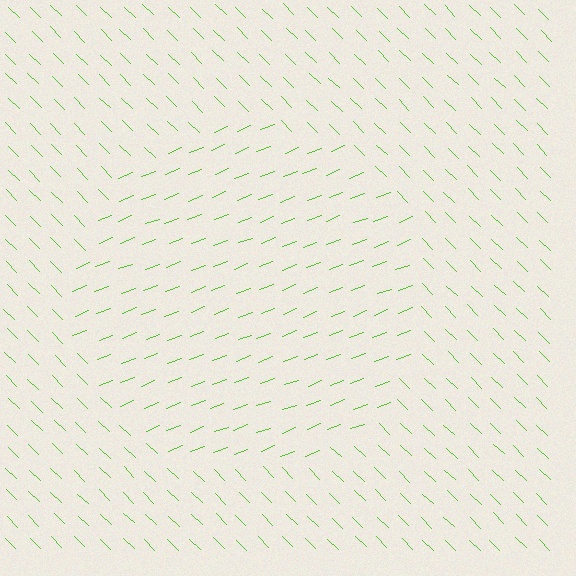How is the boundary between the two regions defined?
The boundary is defined purely by a change in line orientation (approximately 66 degrees difference). All lines are the same color and thickness.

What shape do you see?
I see a circle.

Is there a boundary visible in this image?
Yes, there is a texture boundary formed by a change in line orientation.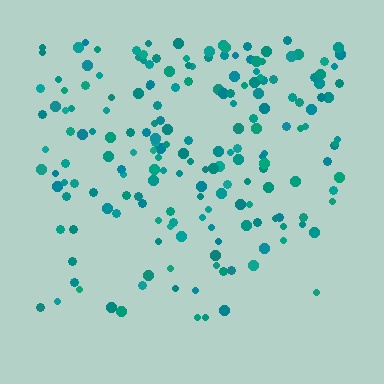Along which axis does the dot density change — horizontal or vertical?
Vertical.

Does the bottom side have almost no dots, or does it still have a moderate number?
Still a moderate number, just noticeably fewer than the top.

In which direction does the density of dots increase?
From bottom to top, with the top side densest.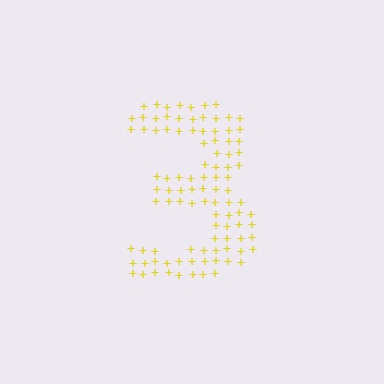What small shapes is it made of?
It is made of small plus signs.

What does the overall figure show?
The overall figure shows the digit 3.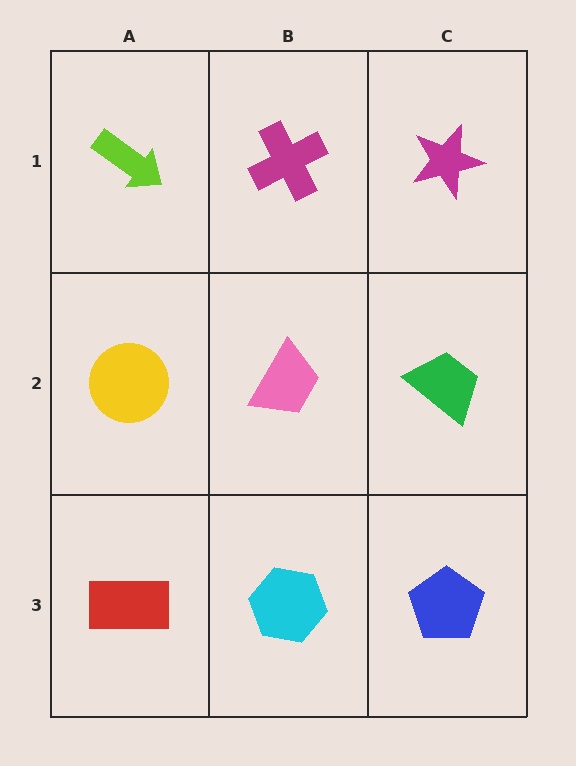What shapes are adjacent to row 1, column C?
A green trapezoid (row 2, column C), a magenta cross (row 1, column B).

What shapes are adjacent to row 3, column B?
A pink trapezoid (row 2, column B), a red rectangle (row 3, column A), a blue pentagon (row 3, column C).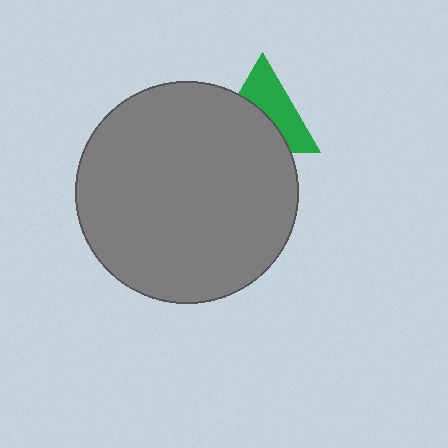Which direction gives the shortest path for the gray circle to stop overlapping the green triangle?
Moving down gives the shortest separation.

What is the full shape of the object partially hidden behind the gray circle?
The partially hidden object is a green triangle.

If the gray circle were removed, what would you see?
You would see the complete green triangle.